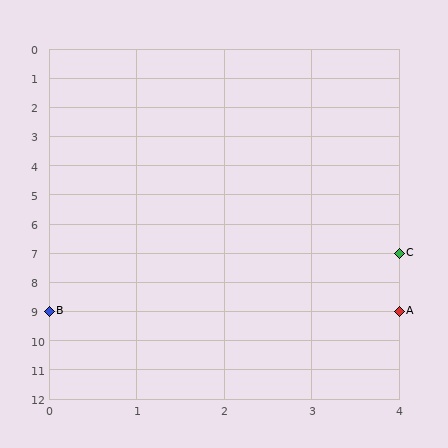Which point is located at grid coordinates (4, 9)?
Point A is at (4, 9).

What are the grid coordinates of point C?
Point C is at grid coordinates (4, 7).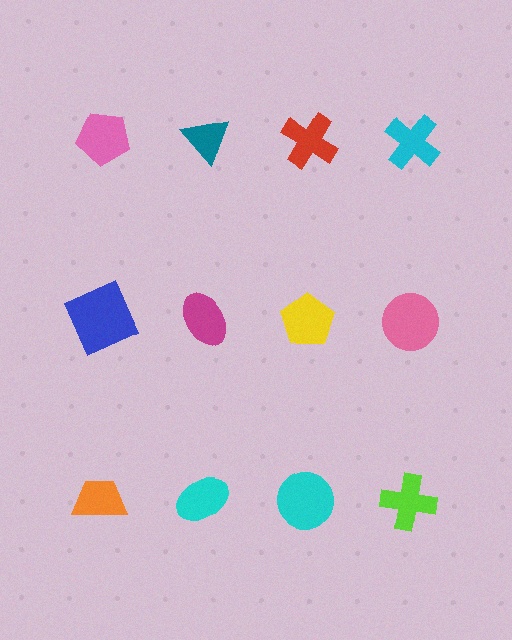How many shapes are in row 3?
4 shapes.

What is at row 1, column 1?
A pink pentagon.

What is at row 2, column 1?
A blue square.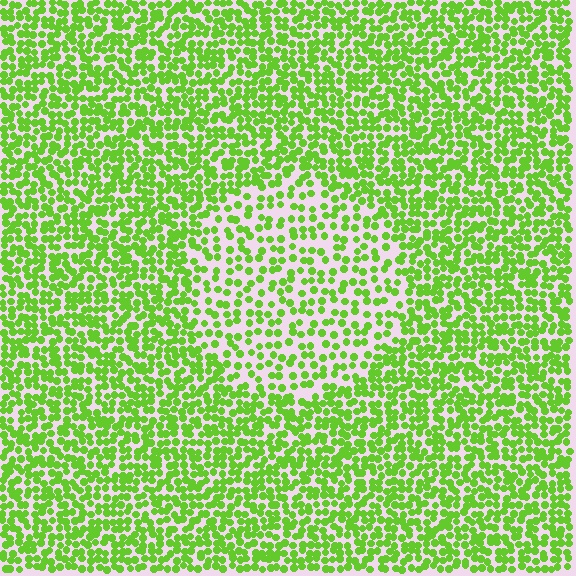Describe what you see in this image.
The image contains small lime elements arranged at two different densities. A circle-shaped region is visible where the elements are less densely packed than the surrounding area.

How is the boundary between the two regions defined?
The boundary is defined by a change in element density (approximately 1.8x ratio). All elements are the same color, size, and shape.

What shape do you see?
I see a circle.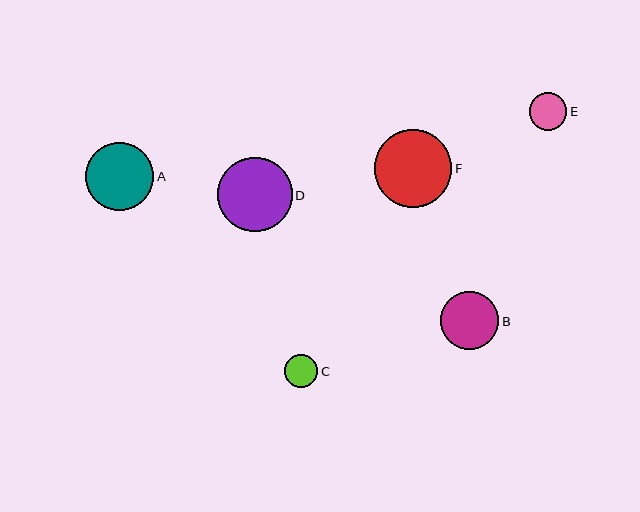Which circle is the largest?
Circle F is the largest with a size of approximately 77 pixels.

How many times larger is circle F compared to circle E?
Circle F is approximately 2.1 times the size of circle E.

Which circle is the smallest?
Circle C is the smallest with a size of approximately 33 pixels.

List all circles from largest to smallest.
From largest to smallest: F, D, A, B, E, C.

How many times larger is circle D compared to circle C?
Circle D is approximately 2.3 times the size of circle C.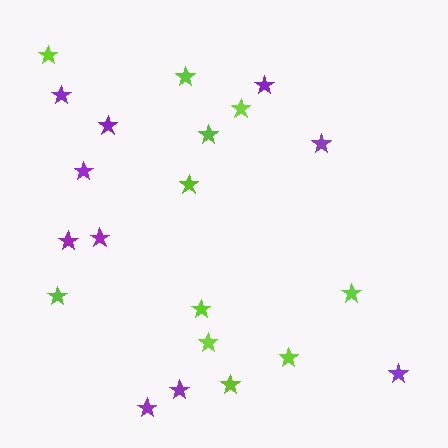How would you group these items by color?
There are 2 groups: one group of purple stars (10) and one group of lime stars (11).